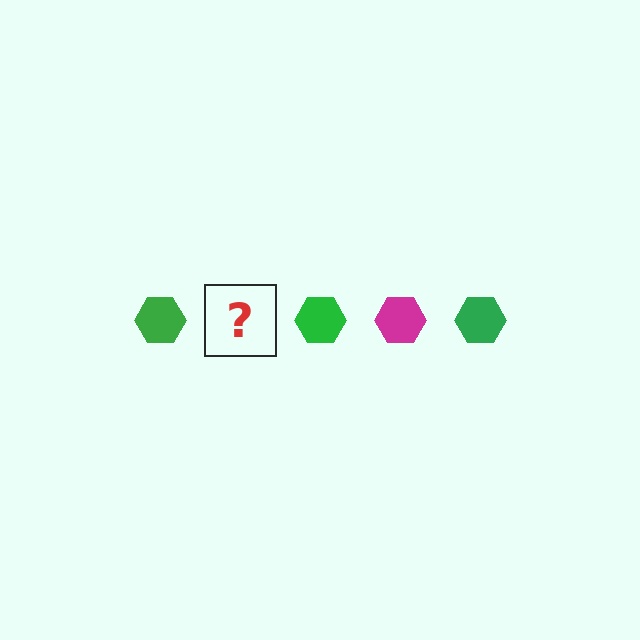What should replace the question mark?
The question mark should be replaced with a magenta hexagon.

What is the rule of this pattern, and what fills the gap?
The rule is that the pattern cycles through green, magenta hexagons. The gap should be filled with a magenta hexagon.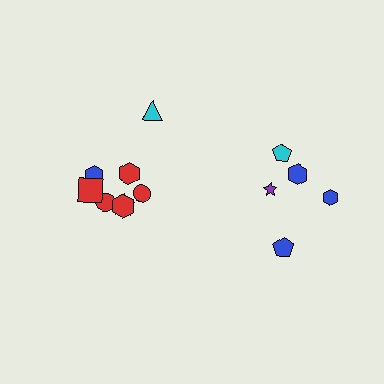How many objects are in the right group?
There are 5 objects.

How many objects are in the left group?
There are 8 objects.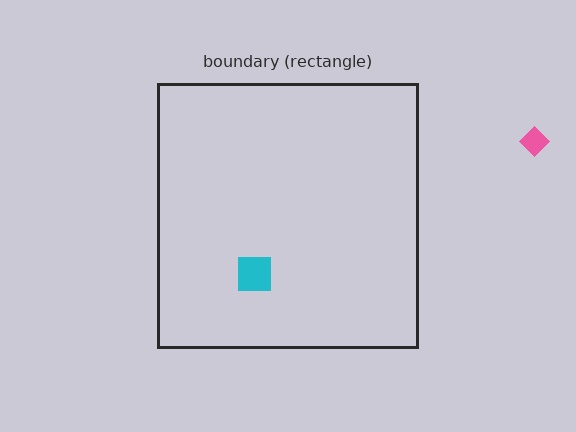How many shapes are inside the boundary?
1 inside, 1 outside.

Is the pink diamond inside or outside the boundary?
Outside.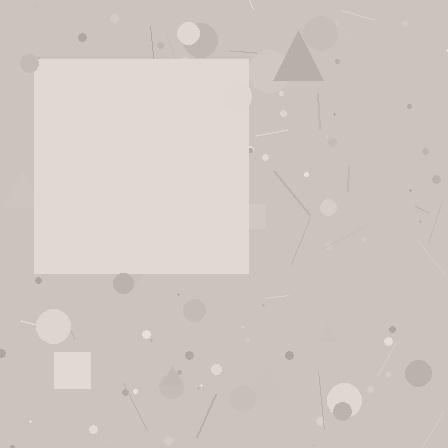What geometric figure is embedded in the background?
A square is embedded in the background.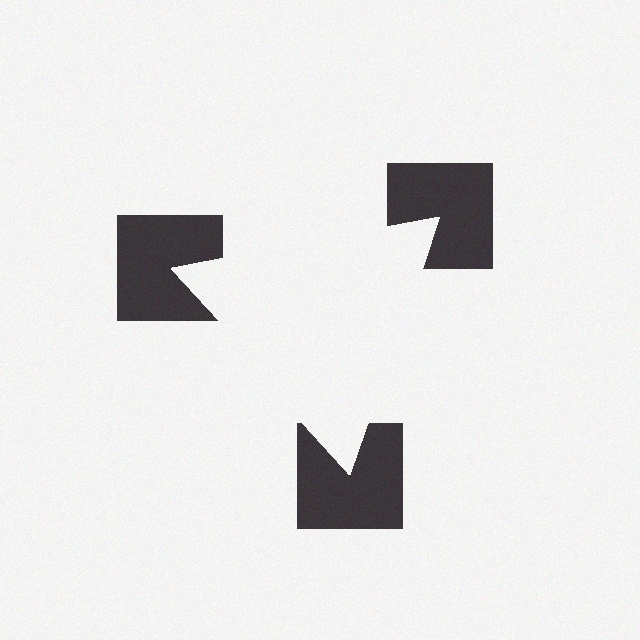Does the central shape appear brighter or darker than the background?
It typically appears slightly brighter than the background, even though no actual brightness change is drawn.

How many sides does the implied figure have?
3 sides.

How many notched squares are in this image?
There are 3 — one at each vertex of the illusory triangle.